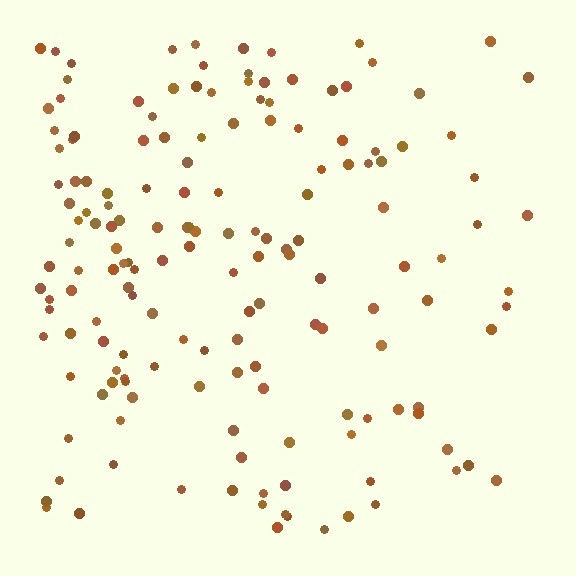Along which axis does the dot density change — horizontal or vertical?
Horizontal.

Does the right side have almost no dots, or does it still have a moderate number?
Still a moderate number, just noticeably fewer than the left.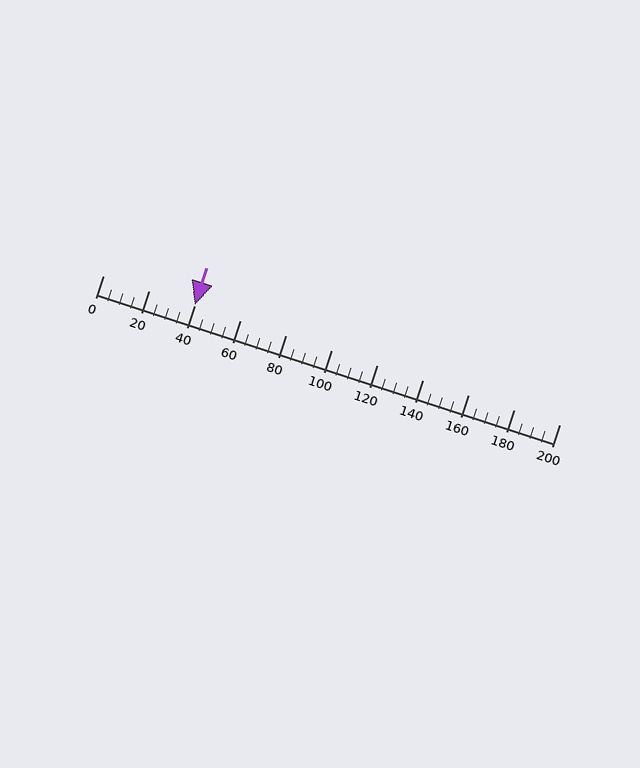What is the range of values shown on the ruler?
The ruler shows values from 0 to 200.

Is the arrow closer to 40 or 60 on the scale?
The arrow is closer to 40.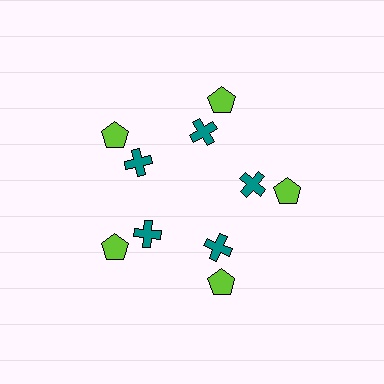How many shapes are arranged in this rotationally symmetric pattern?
There are 10 shapes, arranged in 5 groups of 2.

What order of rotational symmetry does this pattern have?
This pattern has 5-fold rotational symmetry.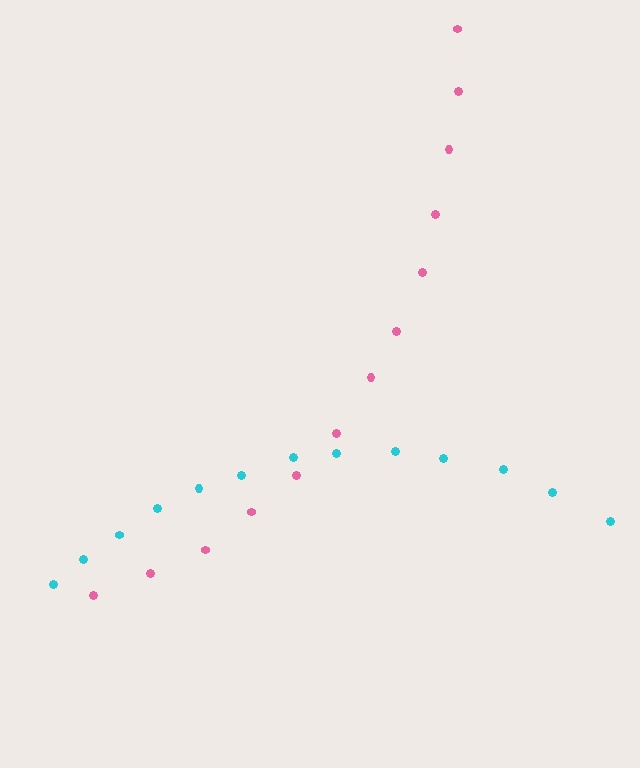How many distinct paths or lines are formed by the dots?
There are 2 distinct paths.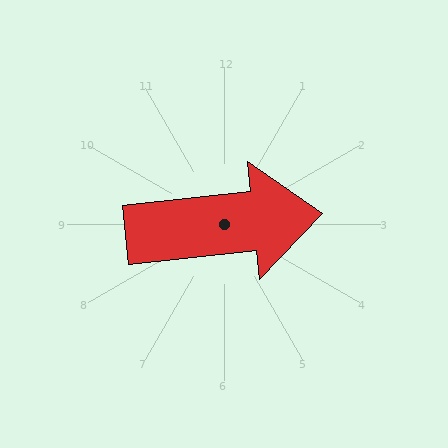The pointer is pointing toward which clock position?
Roughly 3 o'clock.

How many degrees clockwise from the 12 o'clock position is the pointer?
Approximately 84 degrees.